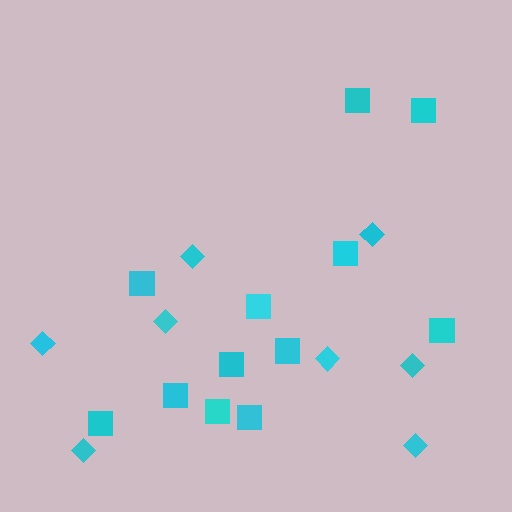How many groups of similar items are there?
There are 2 groups: one group of squares (12) and one group of diamonds (8).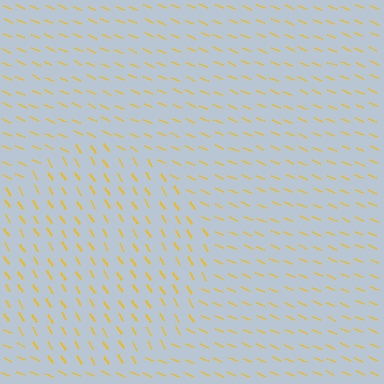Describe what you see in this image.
The image is filled with small yellow line segments. A circle region in the image has lines oriented differently from the surrounding lines, creating a visible texture boundary.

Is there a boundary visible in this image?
Yes, there is a texture boundary formed by a change in line orientation.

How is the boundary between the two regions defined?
The boundary is defined purely by a change in line orientation (approximately 36 degrees difference). All lines are the same color and thickness.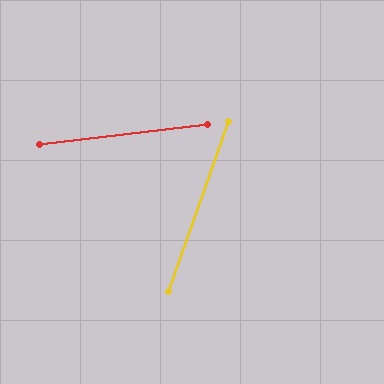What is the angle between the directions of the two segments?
Approximately 64 degrees.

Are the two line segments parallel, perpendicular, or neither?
Neither parallel nor perpendicular — they differ by about 64°.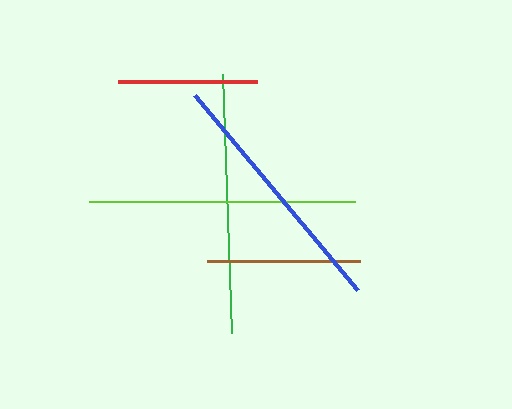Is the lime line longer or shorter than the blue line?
The lime line is longer than the blue line.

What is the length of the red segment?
The red segment is approximately 139 pixels long.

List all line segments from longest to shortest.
From longest to shortest: lime, green, blue, brown, red.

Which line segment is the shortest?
The red line is the shortest at approximately 139 pixels.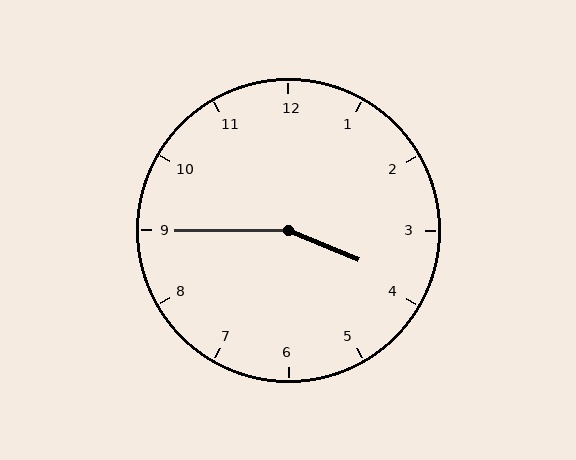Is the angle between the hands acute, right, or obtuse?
It is obtuse.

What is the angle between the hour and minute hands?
Approximately 158 degrees.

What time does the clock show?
3:45.